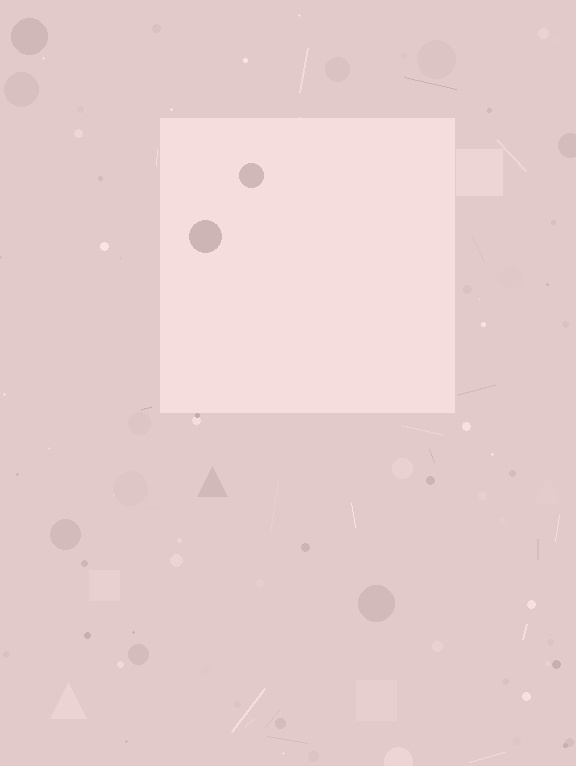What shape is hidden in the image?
A square is hidden in the image.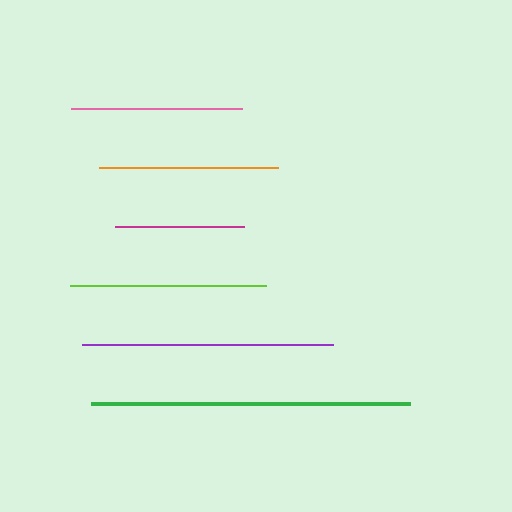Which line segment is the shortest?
The magenta line is the shortest at approximately 129 pixels.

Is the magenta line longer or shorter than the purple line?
The purple line is longer than the magenta line.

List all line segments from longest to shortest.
From longest to shortest: green, purple, lime, orange, pink, magenta.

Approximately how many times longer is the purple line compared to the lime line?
The purple line is approximately 1.3 times the length of the lime line.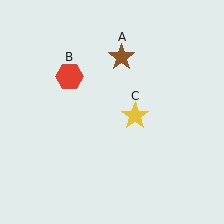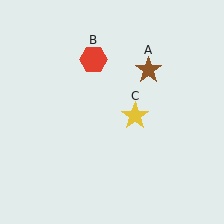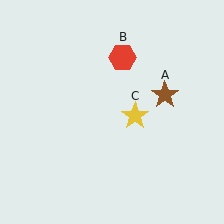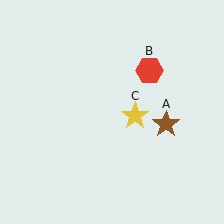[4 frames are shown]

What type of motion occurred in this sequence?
The brown star (object A), red hexagon (object B) rotated clockwise around the center of the scene.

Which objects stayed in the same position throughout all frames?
Yellow star (object C) remained stationary.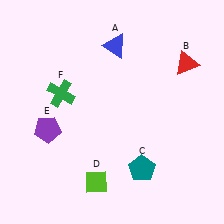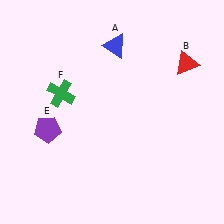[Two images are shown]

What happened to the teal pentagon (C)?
The teal pentagon (C) was removed in Image 2. It was in the bottom-right area of Image 1.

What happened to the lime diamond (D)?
The lime diamond (D) was removed in Image 2. It was in the bottom-left area of Image 1.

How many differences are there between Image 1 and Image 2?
There are 2 differences between the two images.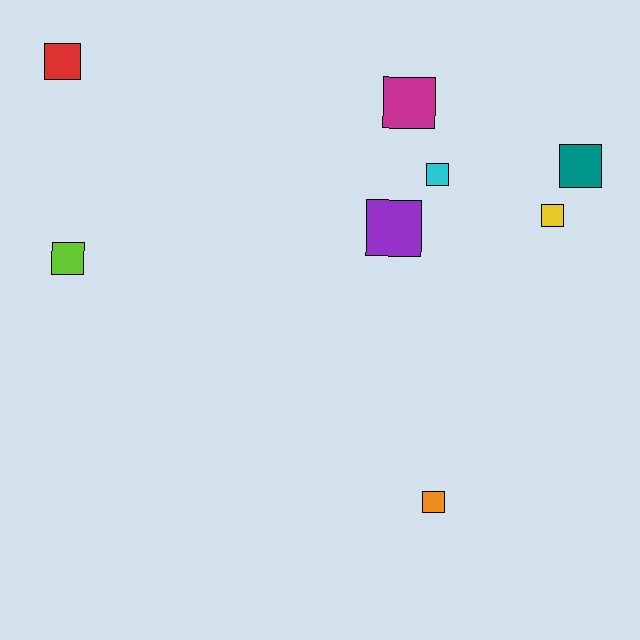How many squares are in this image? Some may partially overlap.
There are 8 squares.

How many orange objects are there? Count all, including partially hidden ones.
There is 1 orange object.